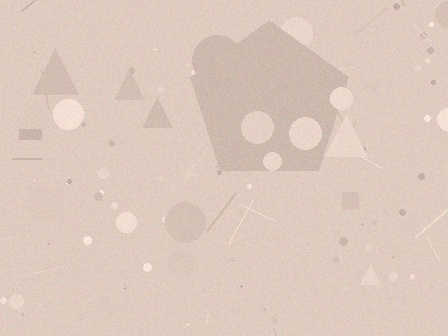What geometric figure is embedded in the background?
A pentagon is embedded in the background.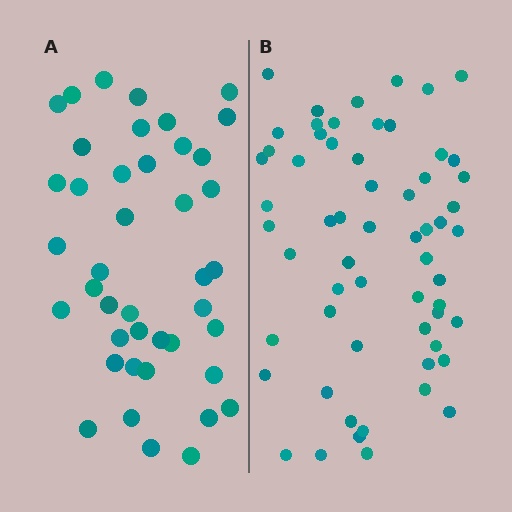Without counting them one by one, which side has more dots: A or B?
Region B (the right region) has more dots.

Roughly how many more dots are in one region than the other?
Region B has approximately 20 more dots than region A.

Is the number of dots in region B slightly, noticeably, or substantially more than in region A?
Region B has noticeably more, but not dramatically so. The ratio is roughly 1.4 to 1.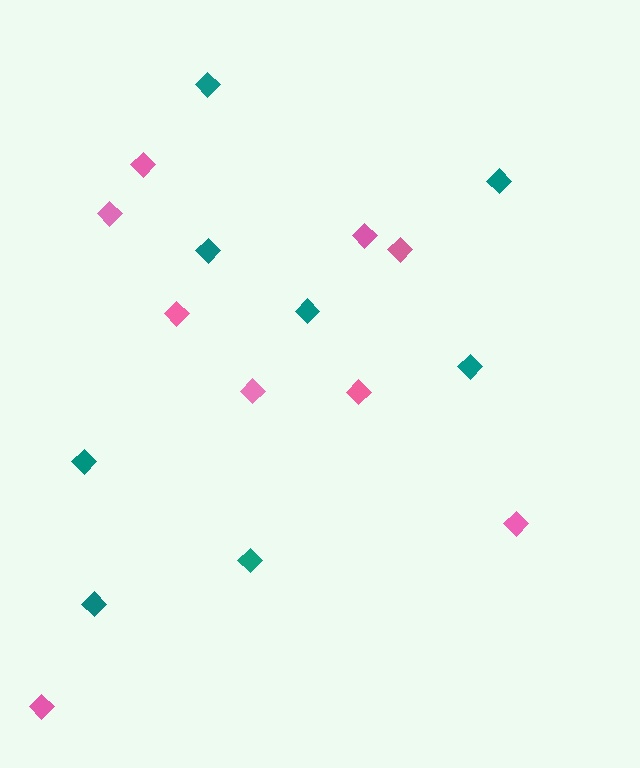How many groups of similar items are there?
There are 2 groups: one group of pink diamonds (9) and one group of teal diamonds (8).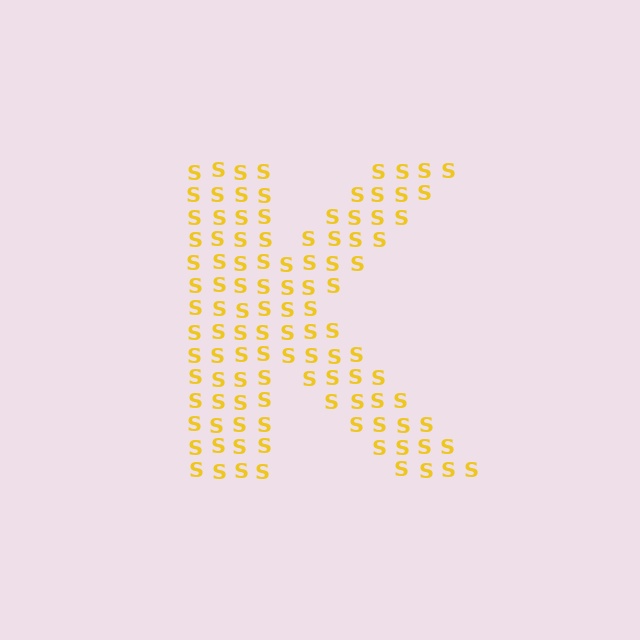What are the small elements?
The small elements are letter S's.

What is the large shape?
The large shape is the letter K.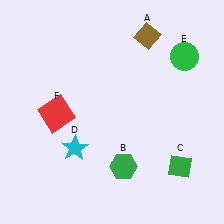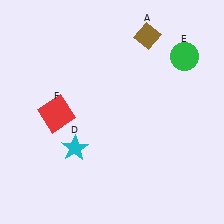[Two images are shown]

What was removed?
The green hexagon (B), the green diamond (C) were removed in Image 2.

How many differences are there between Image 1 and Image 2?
There are 2 differences between the two images.